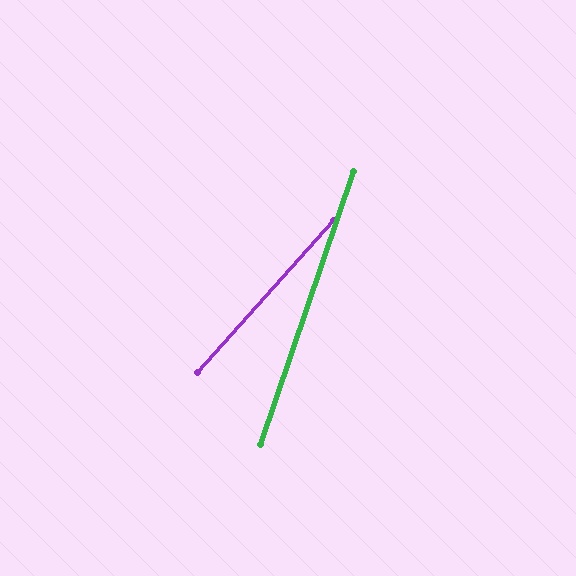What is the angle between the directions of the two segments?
Approximately 23 degrees.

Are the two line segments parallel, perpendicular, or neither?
Neither parallel nor perpendicular — they differ by about 23°.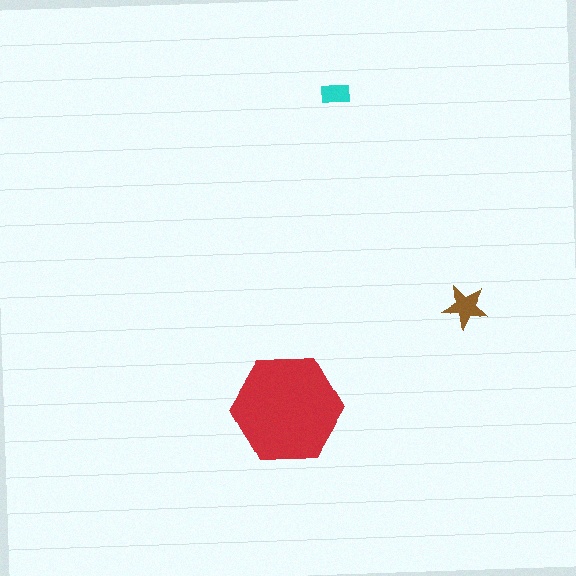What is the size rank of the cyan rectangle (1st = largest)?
3rd.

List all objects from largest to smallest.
The red hexagon, the brown star, the cyan rectangle.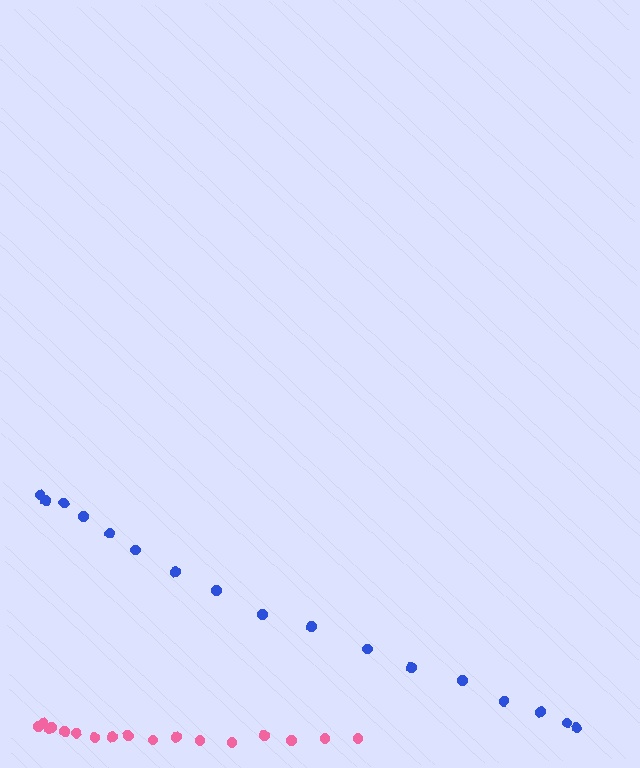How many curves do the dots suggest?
There are 2 distinct paths.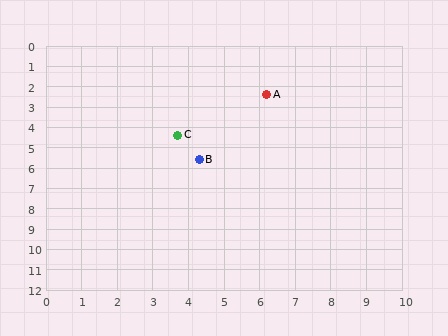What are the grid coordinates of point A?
Point A is at approximately (6.2, 2.4).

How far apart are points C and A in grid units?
Points C and A are about 3.2 grid units apart.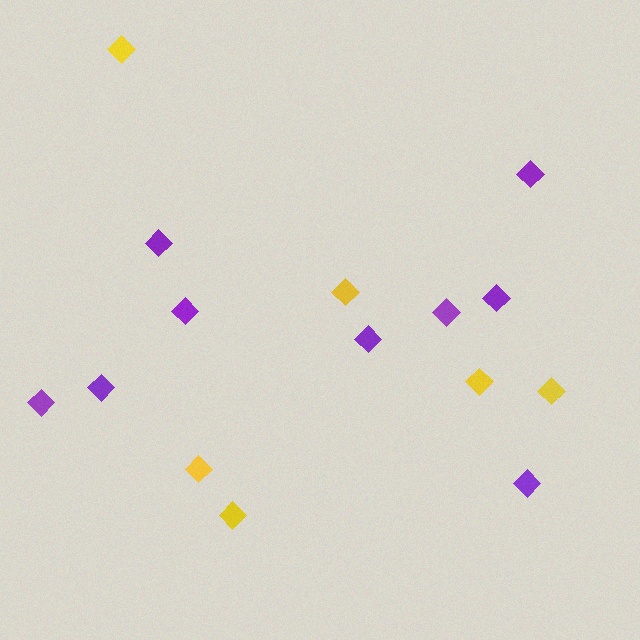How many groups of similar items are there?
There are 2 groups: one group of yellow diamonds (6) and one group of purple diamonds (9).